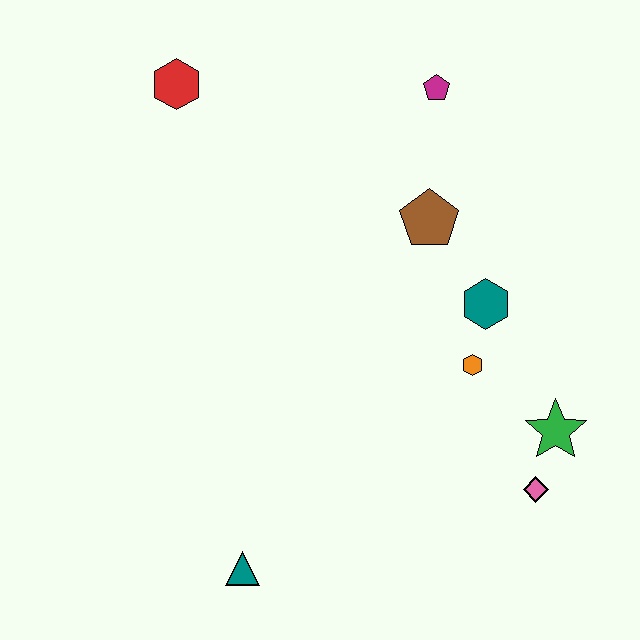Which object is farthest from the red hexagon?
The pink diamond is farthest from the red hexagon.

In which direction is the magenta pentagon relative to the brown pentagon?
The magenta pentagon is above the brown pentagon.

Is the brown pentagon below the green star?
No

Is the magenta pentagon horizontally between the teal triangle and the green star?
Yes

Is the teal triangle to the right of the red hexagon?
Yes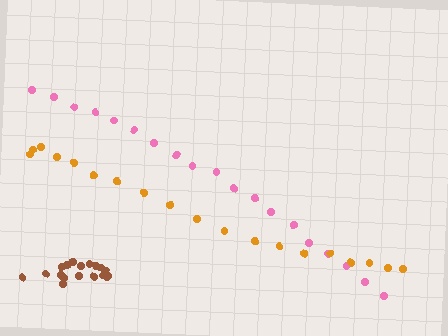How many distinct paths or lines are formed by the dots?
There are 3 distinct paths.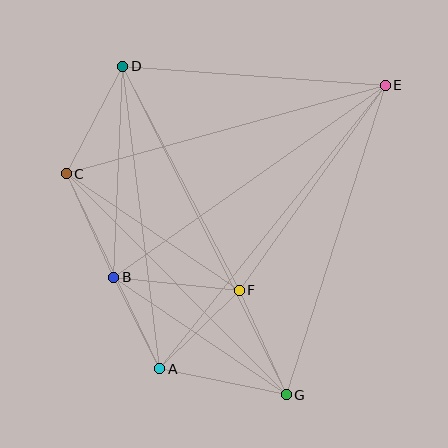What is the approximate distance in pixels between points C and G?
The distance between C and G is approximately 312 pixels.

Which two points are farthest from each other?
Points D and G are farthest from each other.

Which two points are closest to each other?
Points A and B are closest to each other.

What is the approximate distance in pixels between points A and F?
The distance between A and F is approximately 112 pixels.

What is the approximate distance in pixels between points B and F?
The distance between B and F is approximately 126 pixels.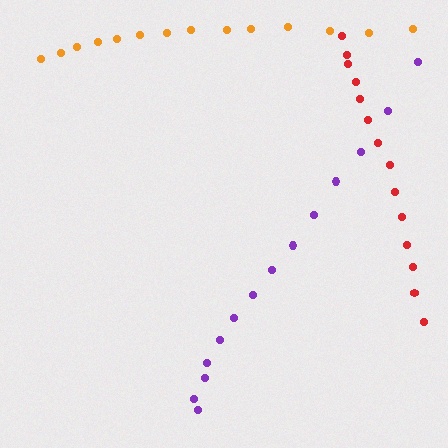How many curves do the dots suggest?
There are 3 distinct paths.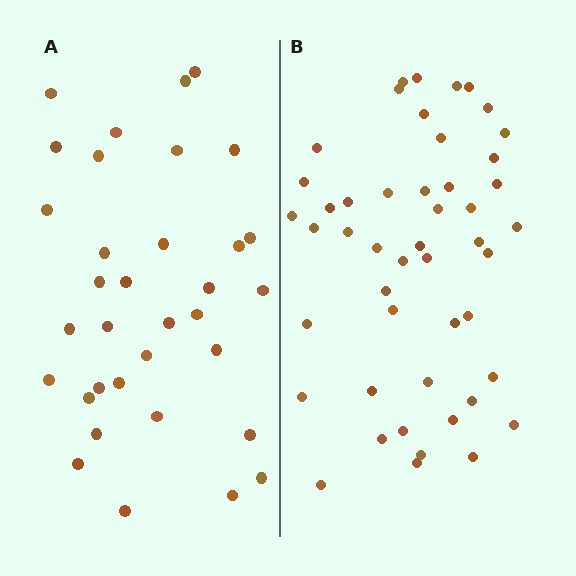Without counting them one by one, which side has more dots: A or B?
Region B (the right region) has more dots.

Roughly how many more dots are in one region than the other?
Region B has approximately 15 more dots than region A.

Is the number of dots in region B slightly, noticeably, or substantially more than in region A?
Region B has noticeably more, but not dramatically so. The ratio is roughly 1.4 to 1.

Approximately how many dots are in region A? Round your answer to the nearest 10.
About 30 dots. (The exact count is 34, which rounds to 30.)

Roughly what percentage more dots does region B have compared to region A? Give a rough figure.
About 40% more.